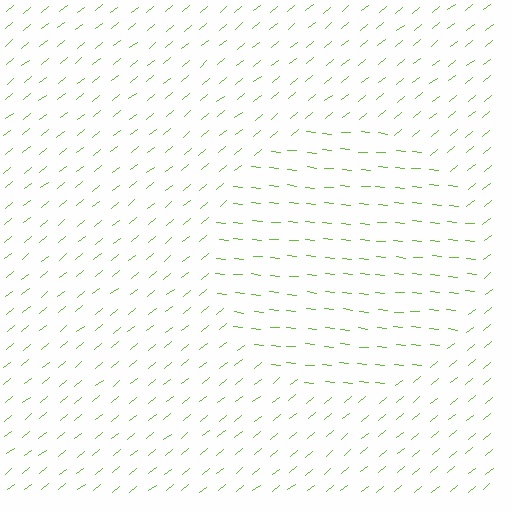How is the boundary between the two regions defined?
The boundary is defined purely by a change in line orientation (approximately 45 degrees difference). All lines are the same color and thickness.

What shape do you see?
I see a circle.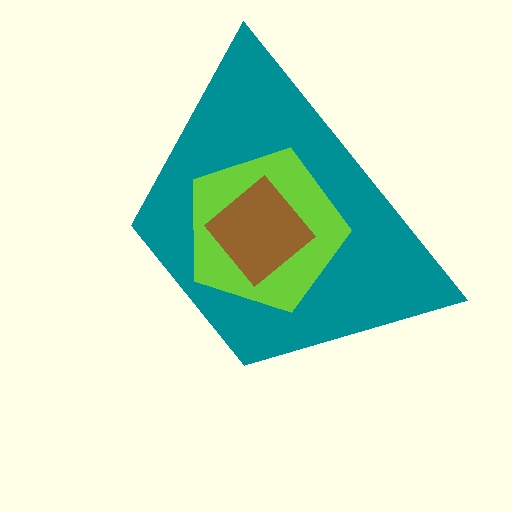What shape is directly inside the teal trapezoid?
The lime pentagon.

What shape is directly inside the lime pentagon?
The brown diamond.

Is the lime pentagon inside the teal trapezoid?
Yes.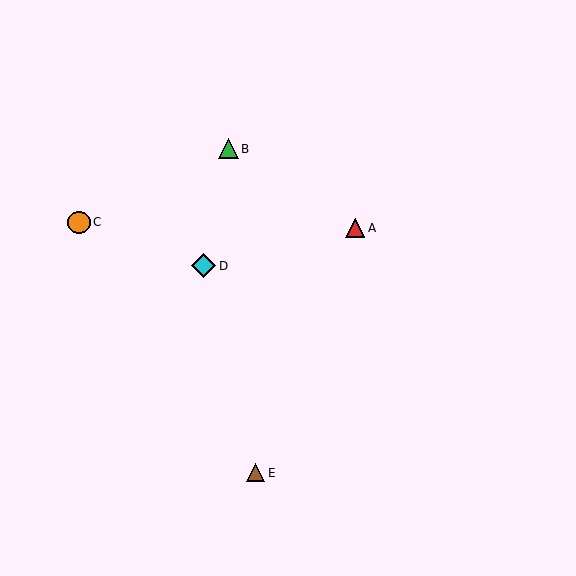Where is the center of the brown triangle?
The center of the brown triangle is at (256, 473).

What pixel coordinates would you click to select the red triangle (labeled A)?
Click at (355, 228) to select the red triangle A.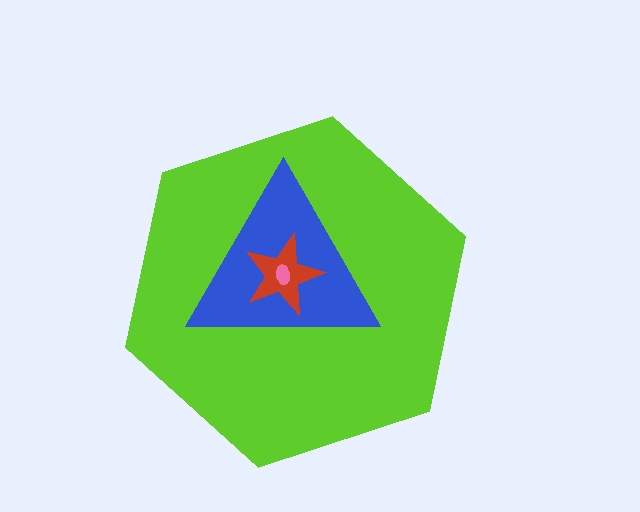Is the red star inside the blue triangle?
Yes.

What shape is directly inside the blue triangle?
The red star.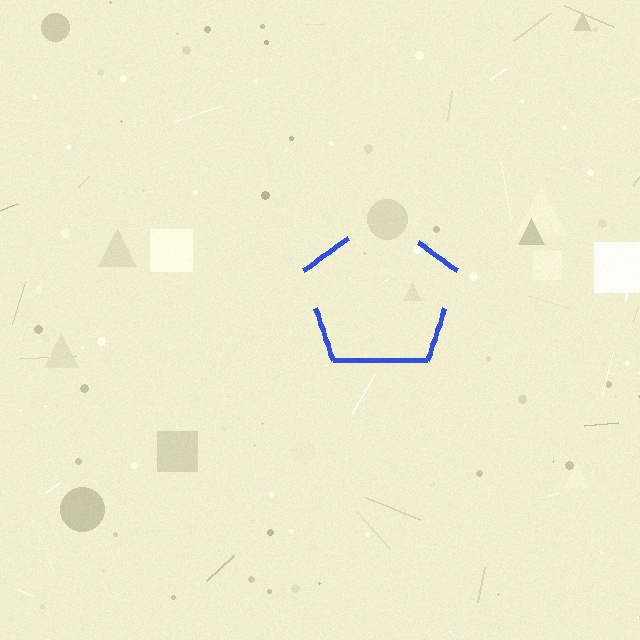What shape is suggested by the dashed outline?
The dashed outline suggests a pentagon.